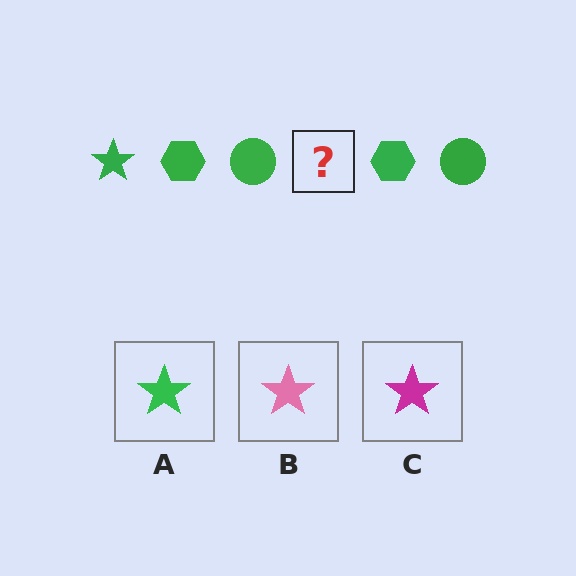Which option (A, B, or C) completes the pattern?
A.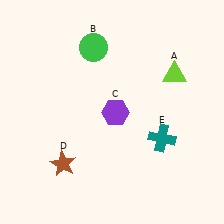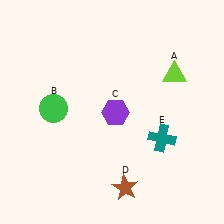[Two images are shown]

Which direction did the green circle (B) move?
The green circle (B) moved down.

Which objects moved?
The objects that moved are: the green circle (B), the brown star (D).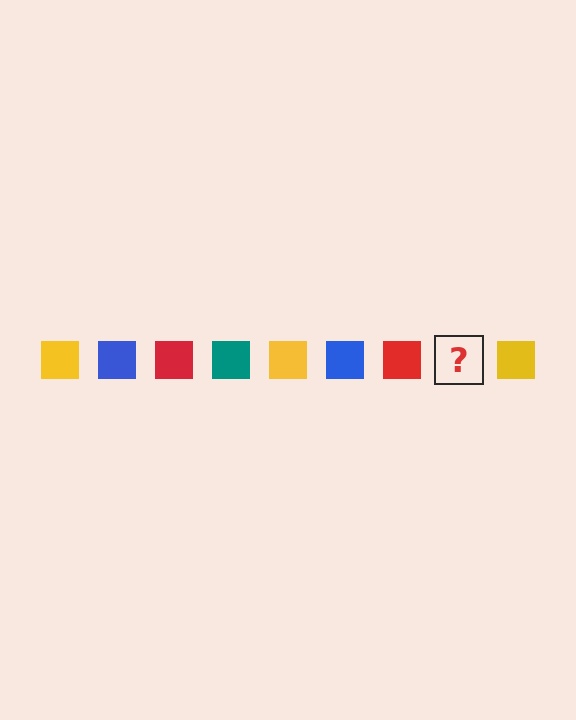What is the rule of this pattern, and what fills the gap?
The rule is that the pattern cycles through yellow, blue, red, teal squares. The gap should be filled with a teal square.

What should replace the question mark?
The question mark should be replaced with a teal square.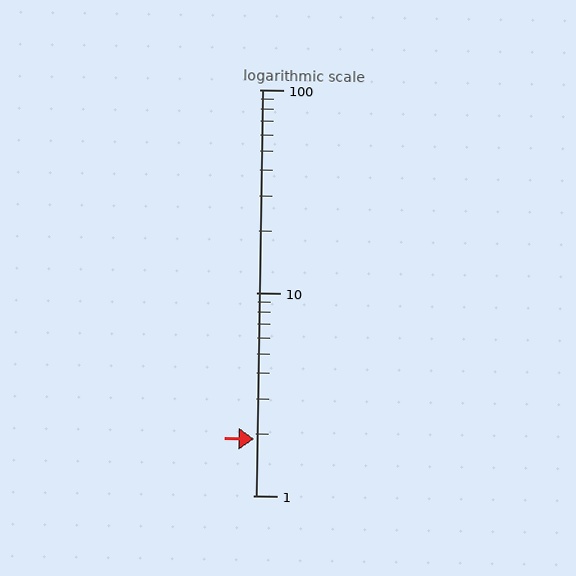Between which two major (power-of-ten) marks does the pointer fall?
The pointer is between 1 and 10.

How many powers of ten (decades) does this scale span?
The scale spans 2 decades, from 1 to 100.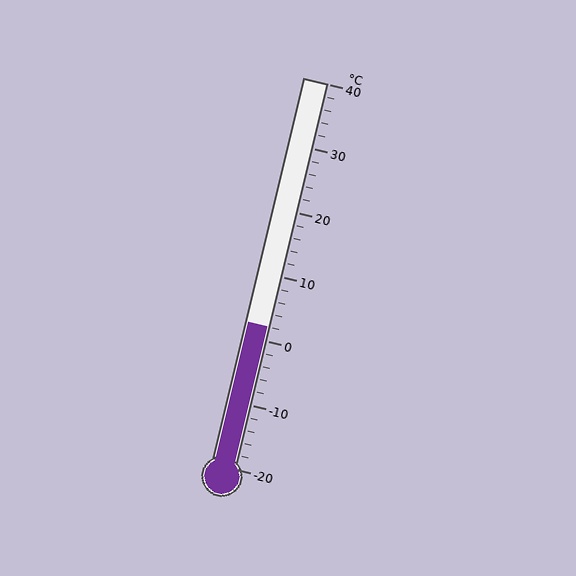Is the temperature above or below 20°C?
The temperature is below 20°C.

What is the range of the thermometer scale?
The thermometer scale ranges from -20°C to 40°C.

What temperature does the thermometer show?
The thermometer shows approximately 2°C.